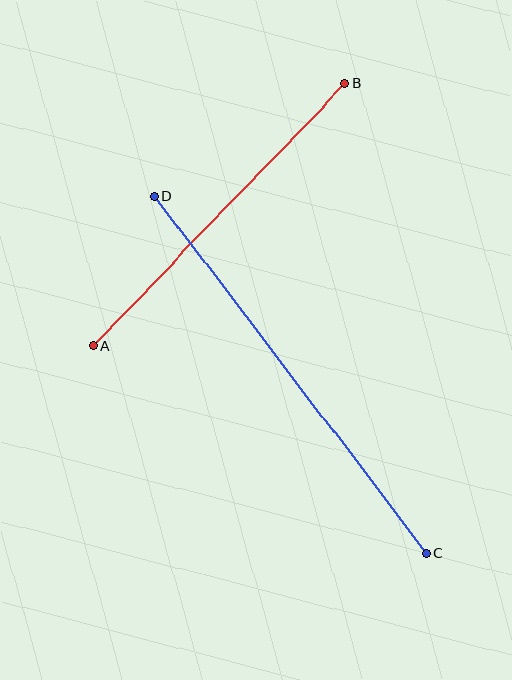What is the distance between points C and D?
The distance is approximately 449 pixels.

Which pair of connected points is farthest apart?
Points C and D are farthest apart.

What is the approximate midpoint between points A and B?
The midpoint is at approximately (219, 215) pixels.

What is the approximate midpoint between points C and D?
The midpoint is at approximately (290, 375) pixels.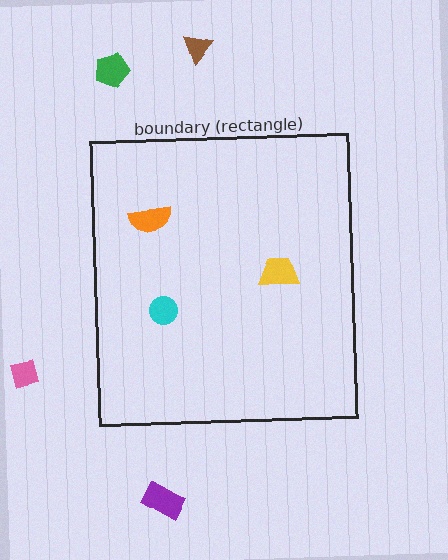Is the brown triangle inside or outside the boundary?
Outside.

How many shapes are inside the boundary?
3 inside, 4 outside.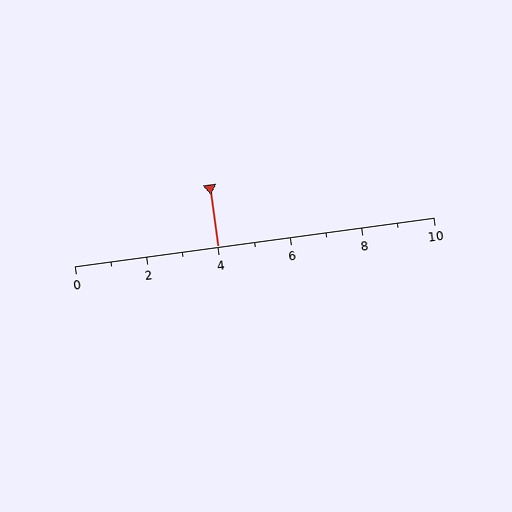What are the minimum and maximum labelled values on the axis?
The axis runs from 0 to 10.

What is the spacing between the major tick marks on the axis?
The major ticks are spaced 2 apart.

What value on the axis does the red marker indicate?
The marker indicates approximately 4.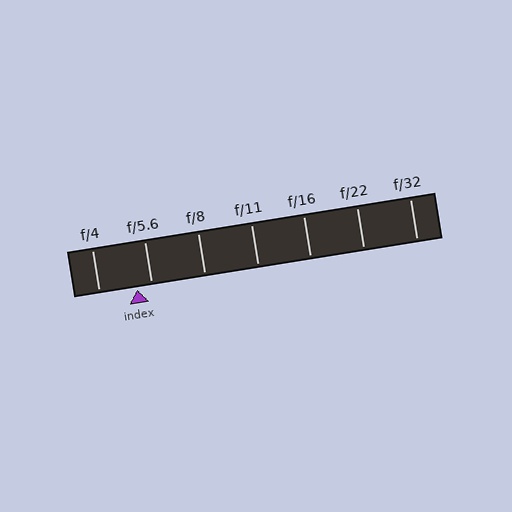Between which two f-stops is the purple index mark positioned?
The index mark is between f/4 and f/5.6.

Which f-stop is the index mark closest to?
The index mark is closest to f/5.6.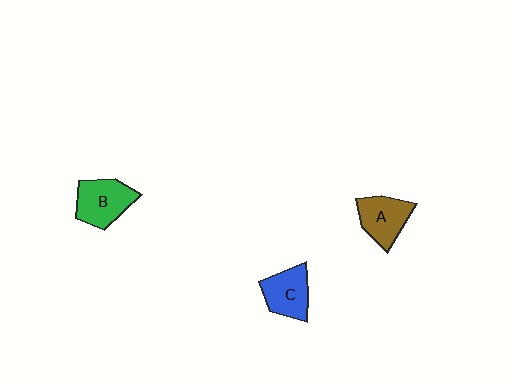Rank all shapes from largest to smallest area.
From largest to smallest: B (green), A (brown), C (blue).